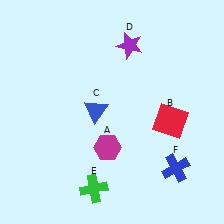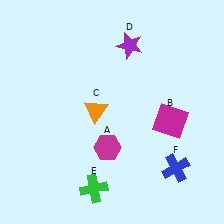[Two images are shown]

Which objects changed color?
B changed from red to magenta. C changed from blue to orange.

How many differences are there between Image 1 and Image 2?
There are 2 differences between the two images.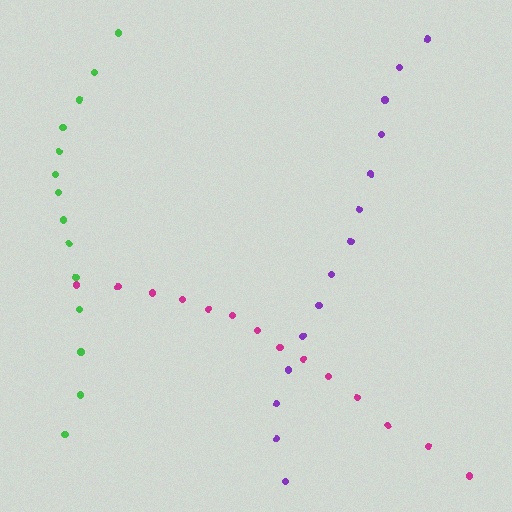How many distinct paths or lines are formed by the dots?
There are 3 distinct paths.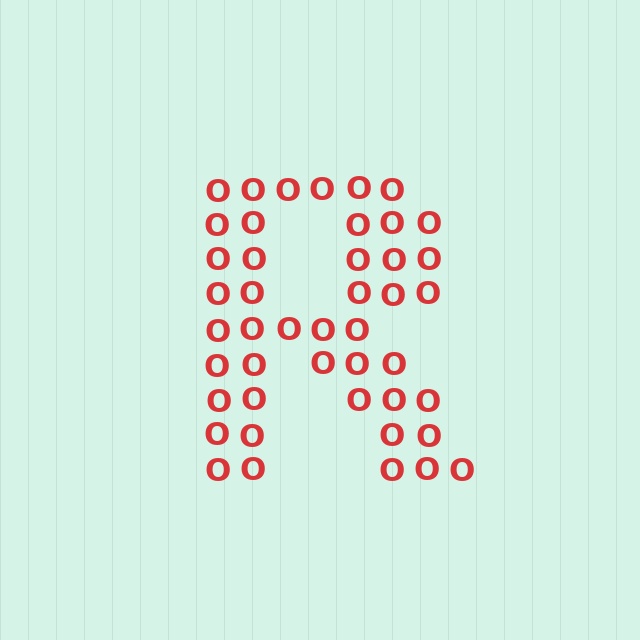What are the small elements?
The small elements are letter O's.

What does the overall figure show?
The overall figure shows the letter R.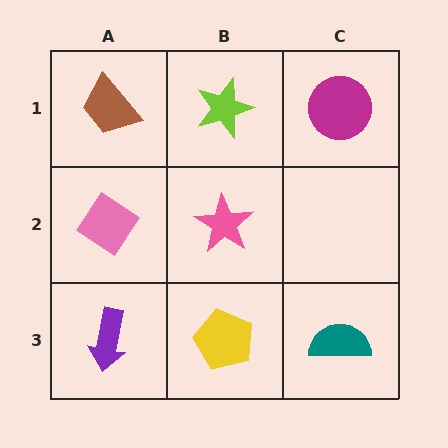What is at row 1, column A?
A brown trapezoid.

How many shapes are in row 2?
2 shapes.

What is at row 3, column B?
A yellow pentagon.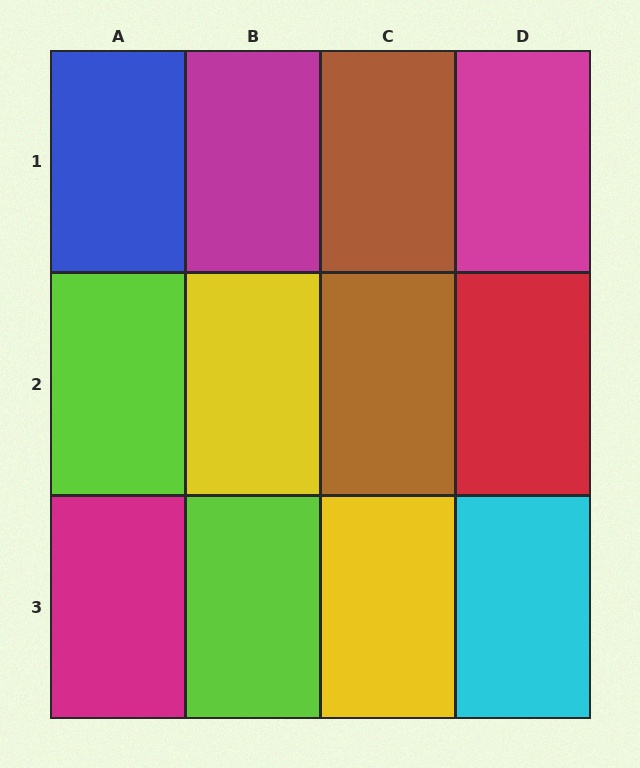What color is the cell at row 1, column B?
Magenta.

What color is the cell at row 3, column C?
Yellow.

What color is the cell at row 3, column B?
Lime.